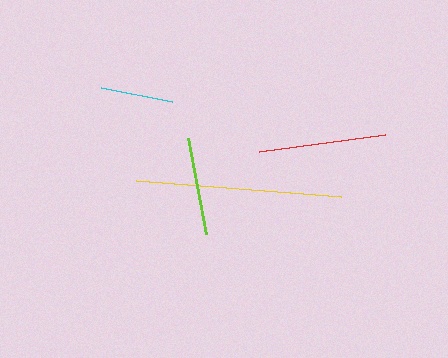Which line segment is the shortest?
The cyan line is the shortest at approximately 73 pixels.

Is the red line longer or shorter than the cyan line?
The red line is longer than the cyan line.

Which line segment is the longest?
The yellow line is the longest at approximately 206 pixels.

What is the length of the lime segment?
The lime segment is approximately 97 pixels long.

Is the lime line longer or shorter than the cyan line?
The lime line is longer than the cyan line.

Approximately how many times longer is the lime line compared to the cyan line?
The lime line is approximately 1.3 times the length of the cyan line.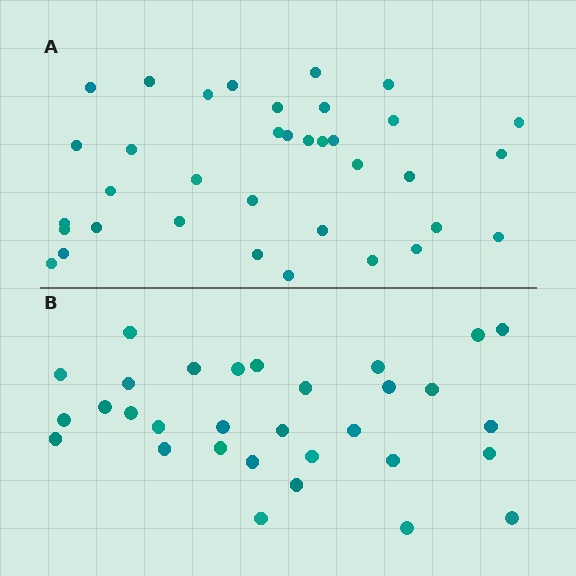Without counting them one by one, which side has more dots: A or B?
Region A (the top region) has more dots.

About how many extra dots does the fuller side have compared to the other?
Region A has about 5 more dots than region B.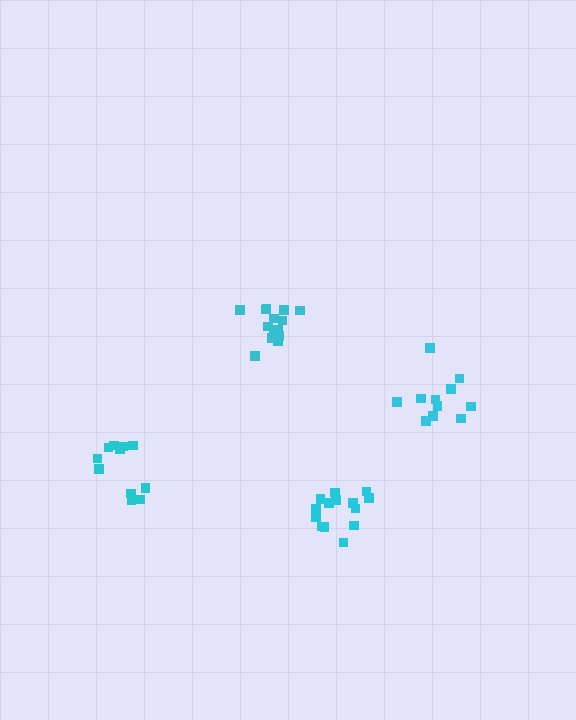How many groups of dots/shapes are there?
There are 4 groups.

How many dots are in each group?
Group 1: 11 dots, Group 2: 14 dots, Group 3: 11 dots, Group 4: 14 dots (50 total).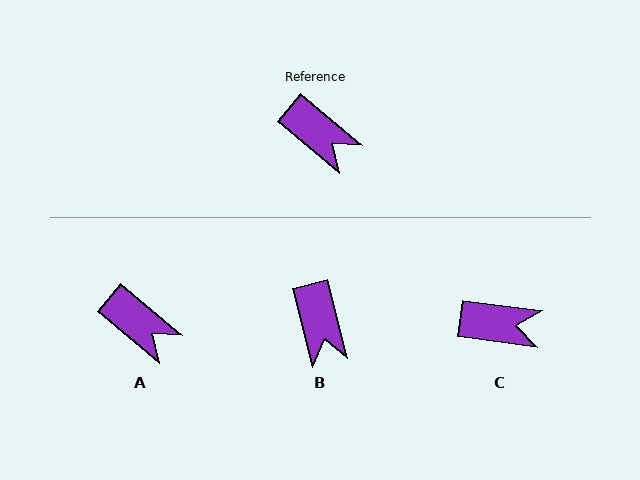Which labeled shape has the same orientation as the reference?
A.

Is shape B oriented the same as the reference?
No, it is off by about 36 degrees.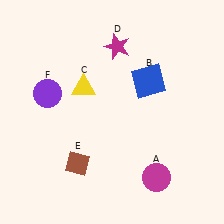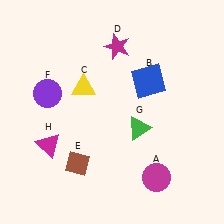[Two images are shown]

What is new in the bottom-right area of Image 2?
A green triangle (G) was added in the bottom-right area of Image 2.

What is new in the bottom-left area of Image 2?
A magenta triangle (H) was added in the bottom-left area of Image 2.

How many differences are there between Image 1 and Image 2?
There are 2 differences between the two images.